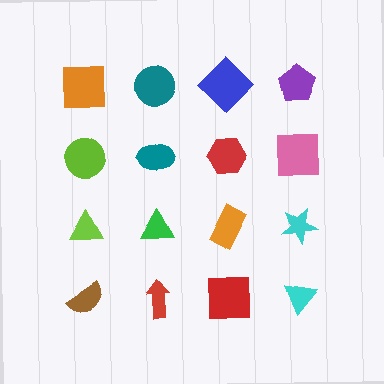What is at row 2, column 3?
A red hexagon.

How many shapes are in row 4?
4 shapes.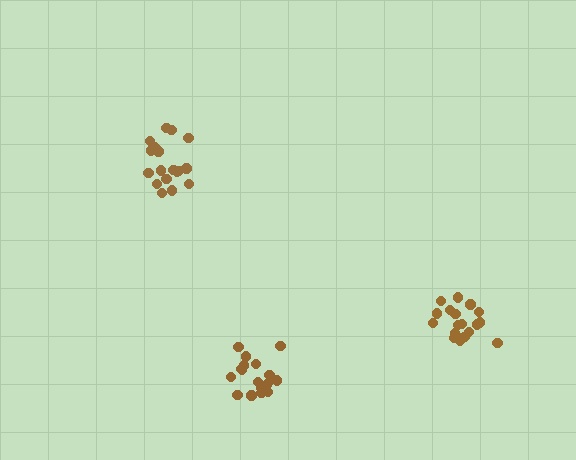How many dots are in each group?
Group 1: 19 dots, Group 2: 18 dots, Group 3: 18 dots (55 total).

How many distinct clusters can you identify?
There are 3 distinct clusters.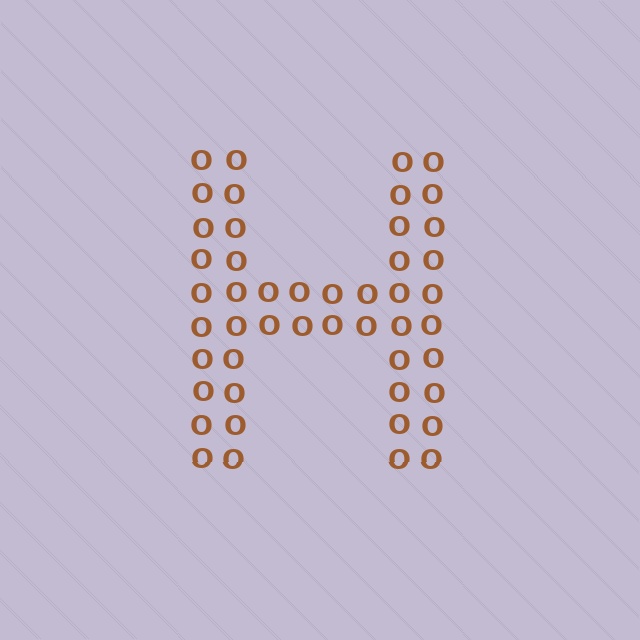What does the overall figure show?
The overall figure shows the letter H.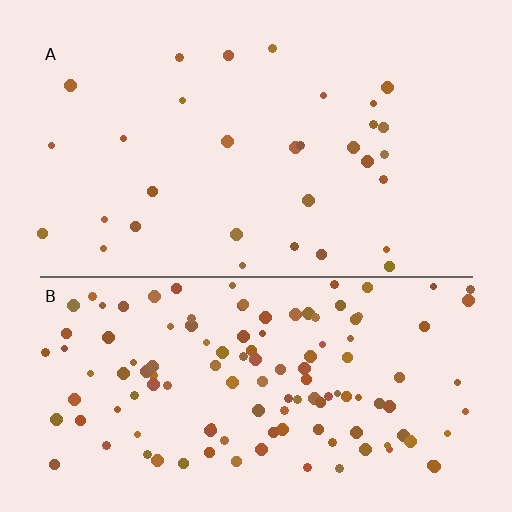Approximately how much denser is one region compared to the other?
Approximately 4.0× — region B over region A.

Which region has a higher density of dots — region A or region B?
B (the bottom).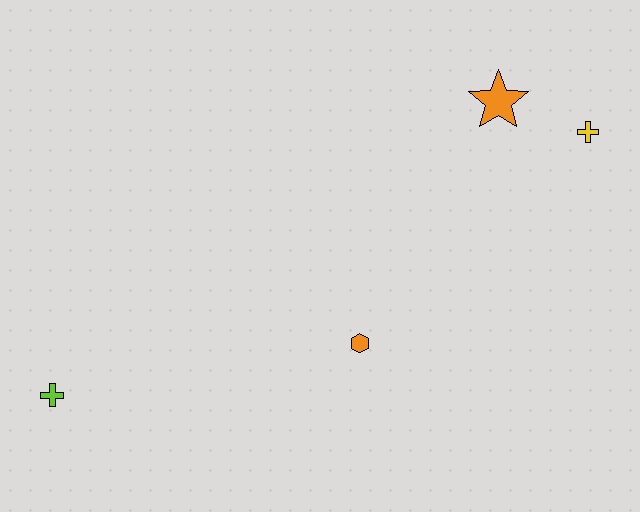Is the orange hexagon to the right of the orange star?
No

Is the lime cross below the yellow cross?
Yes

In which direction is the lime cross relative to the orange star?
The lime cross is to the left of the orange star.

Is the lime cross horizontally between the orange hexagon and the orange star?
No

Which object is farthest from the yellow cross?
The lime cross is farthest from the yellow cross.